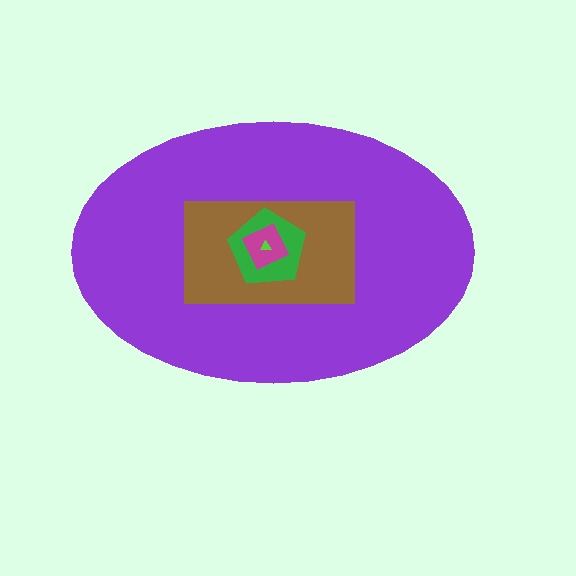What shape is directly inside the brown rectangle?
The green pentagon.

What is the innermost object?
The lime triangle.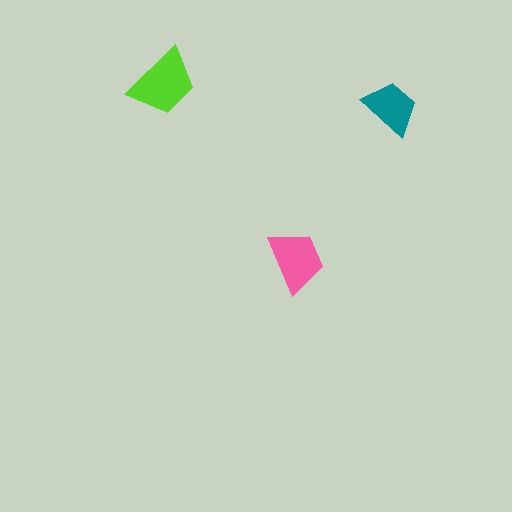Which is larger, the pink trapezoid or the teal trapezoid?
The pink one.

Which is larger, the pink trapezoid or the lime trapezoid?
The lime one.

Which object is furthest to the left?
The lime trapezoid is leftmost.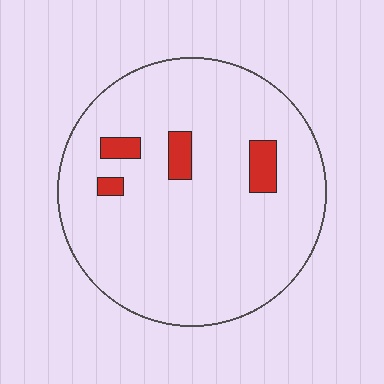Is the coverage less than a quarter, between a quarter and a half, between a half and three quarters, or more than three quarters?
Less than a quarter.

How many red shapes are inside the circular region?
4.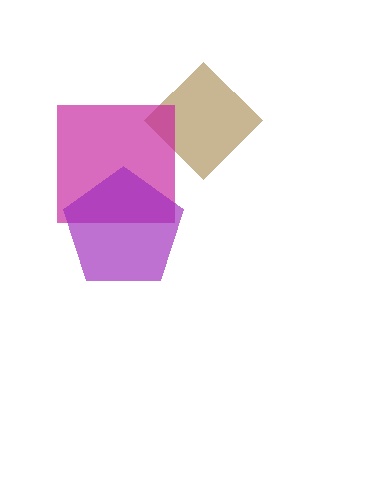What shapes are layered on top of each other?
The layered shapes are: a brown diamond, a magenta square, a purple pentagon.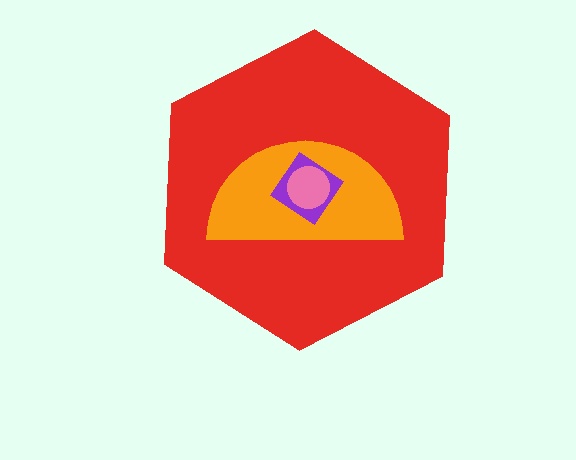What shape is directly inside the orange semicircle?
The purple diamond.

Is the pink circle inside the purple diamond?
Yes.